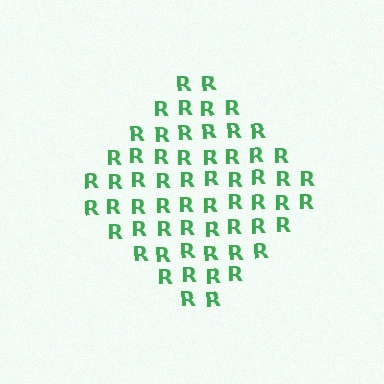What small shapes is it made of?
It is made of small letter R's.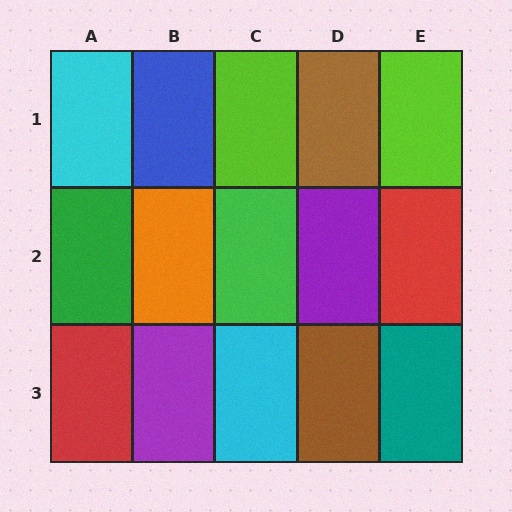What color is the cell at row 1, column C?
Lime.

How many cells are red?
2 cells are red.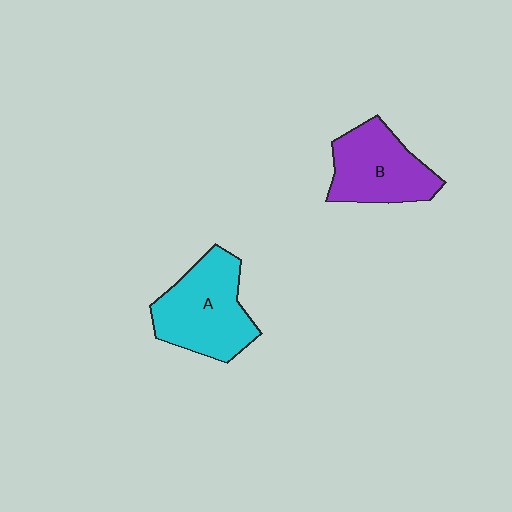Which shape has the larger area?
Shape A (cyan).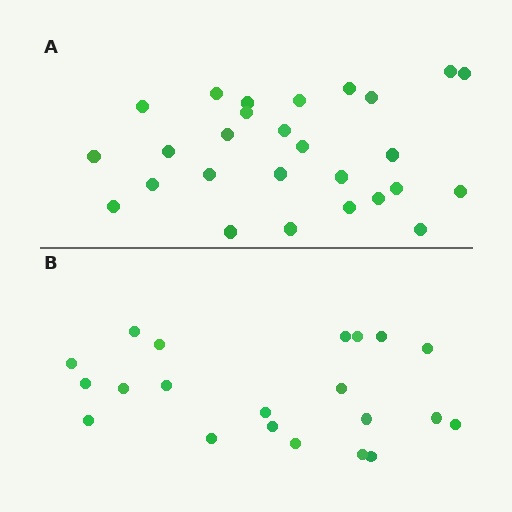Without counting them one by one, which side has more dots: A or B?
Region A (the top region) has more dots.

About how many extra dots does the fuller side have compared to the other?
Region A has about 6 more dots than region B.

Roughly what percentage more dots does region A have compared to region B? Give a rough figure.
About 30% more.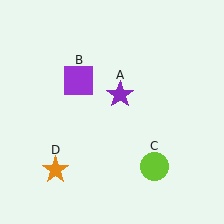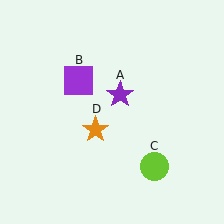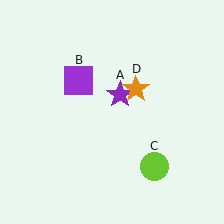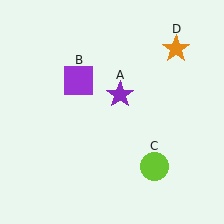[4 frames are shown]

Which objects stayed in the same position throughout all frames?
Purple star (object A) and purple square (object B) and lime circle (object C) remained stationary.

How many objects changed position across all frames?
1 object changed position: orange star (object D).